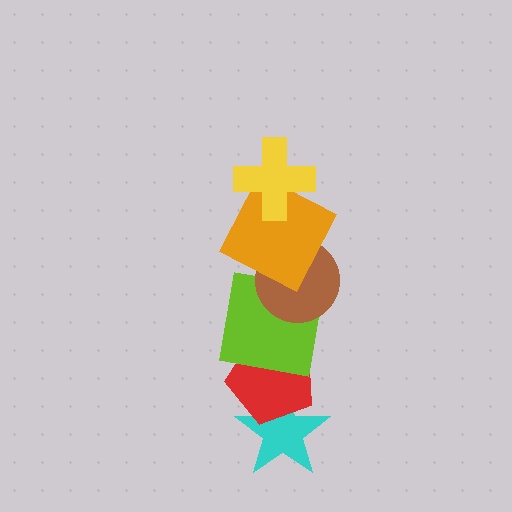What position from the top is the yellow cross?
The yellow cross is 1st from the top.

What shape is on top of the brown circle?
The orange square is on top of the brown circle.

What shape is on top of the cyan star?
The red pentagon is on top of the cyan star.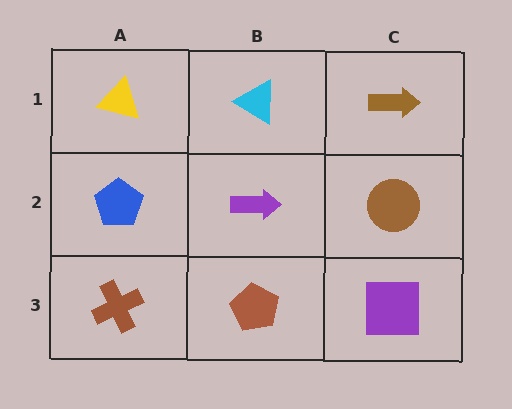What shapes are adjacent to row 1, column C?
A brown circle (row 2, column C), a cyan triangle (row 1, column B).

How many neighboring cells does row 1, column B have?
3.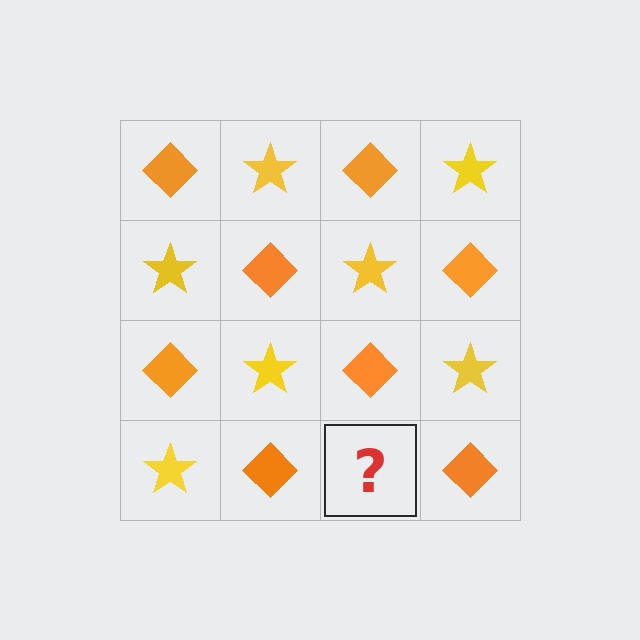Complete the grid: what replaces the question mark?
The question mark should be replaced with a yellow star.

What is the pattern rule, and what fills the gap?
The rule is that it alternates orange diamond and yellow star in a checkerboard pattern. The gap should be filled with a yellow star.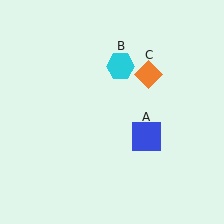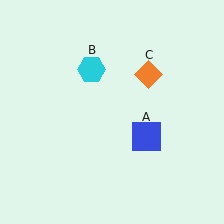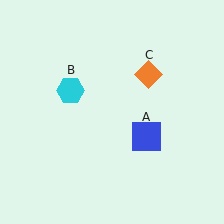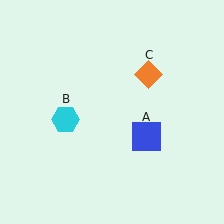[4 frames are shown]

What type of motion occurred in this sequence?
The cyan hexagon (object B) rotated counterclockwise around the center of the scene.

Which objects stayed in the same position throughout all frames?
Blue square (object A) and orange diamond (object C) remained stationary.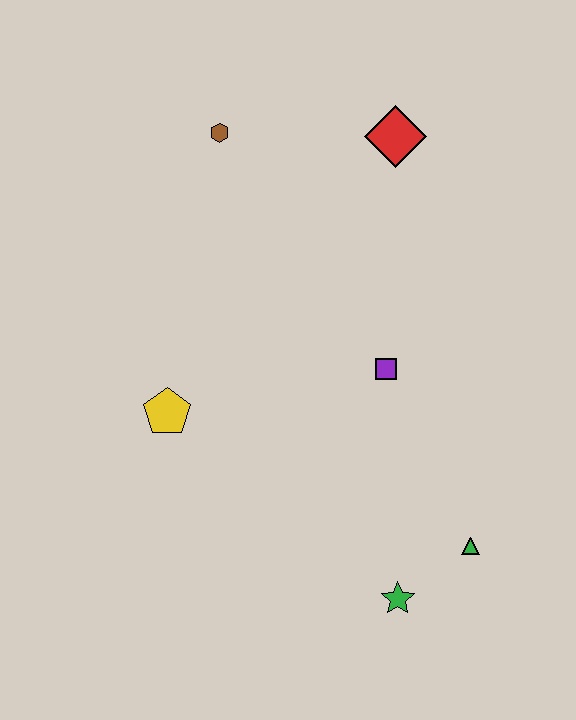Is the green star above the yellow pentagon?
No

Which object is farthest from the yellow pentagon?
The red diamond is farthest from the yellow pentagon.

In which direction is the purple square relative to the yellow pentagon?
The purple square is to the right of the yellow pentagon.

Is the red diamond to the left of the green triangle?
Yes